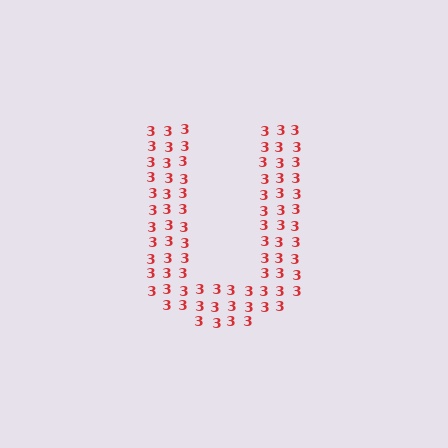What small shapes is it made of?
It is made of small digit 3's.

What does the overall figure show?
The overall figure shows the letter U.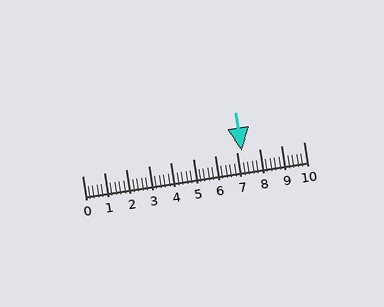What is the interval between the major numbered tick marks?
The major tick marks are spaced 1 units apart.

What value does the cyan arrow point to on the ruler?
The cyan arrow points to approximately 7.2.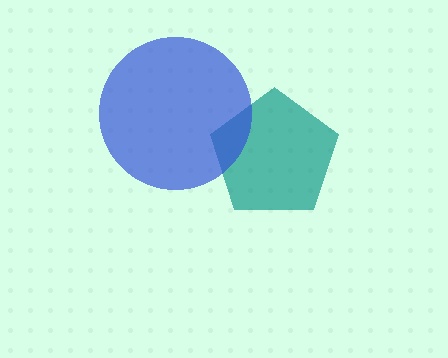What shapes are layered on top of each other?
The layered shapes are: a teal pentagon, a blue circle.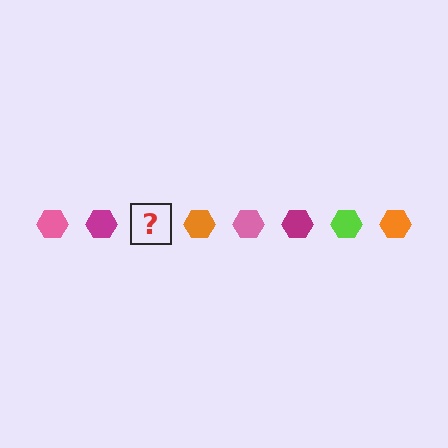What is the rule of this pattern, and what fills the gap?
The rule is that the pattern cycles through pink, magenta, lime, orange hexagons. The gap should be filled with a lime hexagon.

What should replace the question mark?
The question mark should be replaced with a lime hexagon.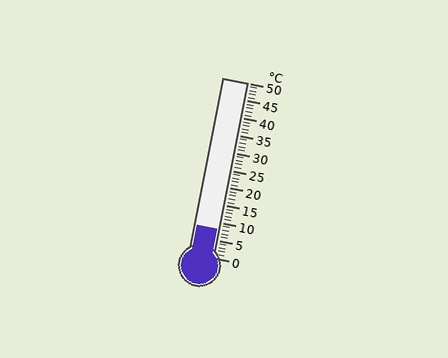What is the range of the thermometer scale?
The thermometer scale ranges from 0°C to 50°C.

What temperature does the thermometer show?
The thermometer shows approximately 8°C.